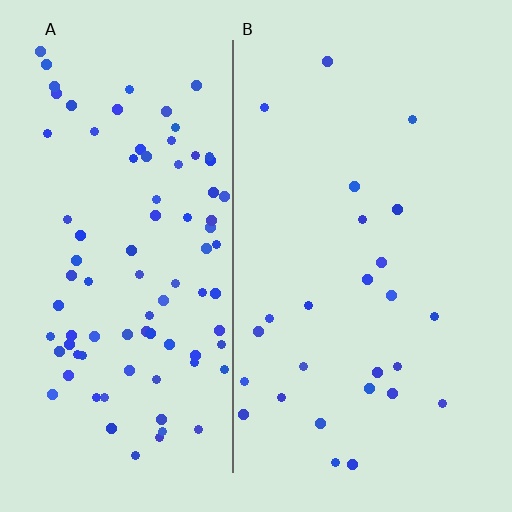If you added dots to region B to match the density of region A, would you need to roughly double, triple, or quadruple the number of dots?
Approximately quadruple.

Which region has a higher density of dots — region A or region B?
A (the left).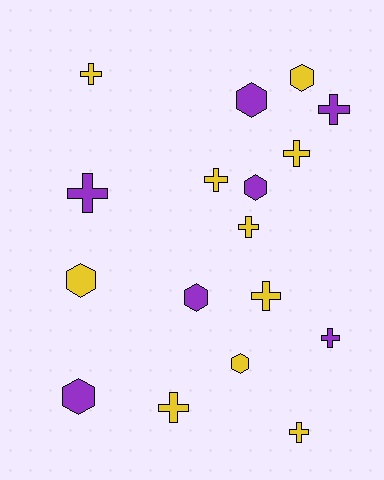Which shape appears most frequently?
Cross, with 10 objects.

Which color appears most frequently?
Yellow, with 10 objects.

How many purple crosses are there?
There are 3 purple crosses.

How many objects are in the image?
There are 17 objects.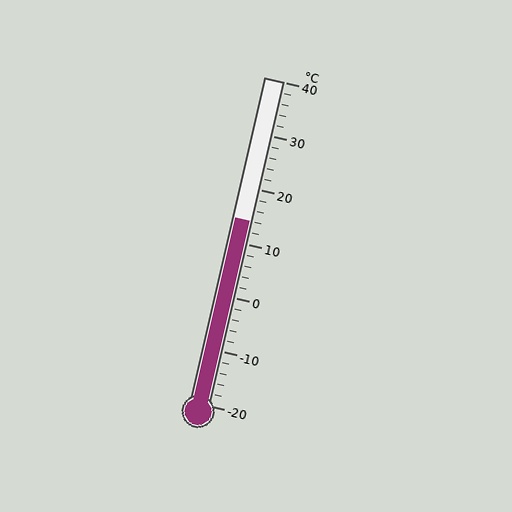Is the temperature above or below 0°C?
The temperature is above 0°C.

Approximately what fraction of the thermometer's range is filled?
The thermometer is filled to approximately 55% of its range.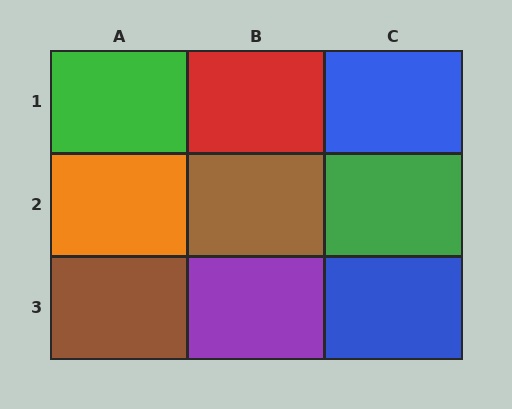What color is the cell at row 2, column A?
Orange.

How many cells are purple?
1 cell is purple.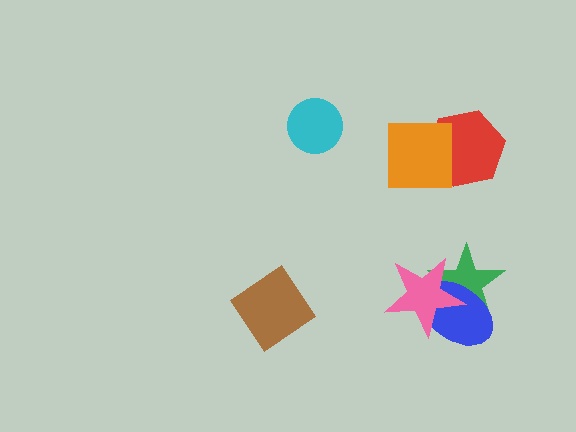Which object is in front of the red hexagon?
The orange square is in front of the red hexagon.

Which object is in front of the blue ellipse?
The pink star is in front of the blue ellipse.